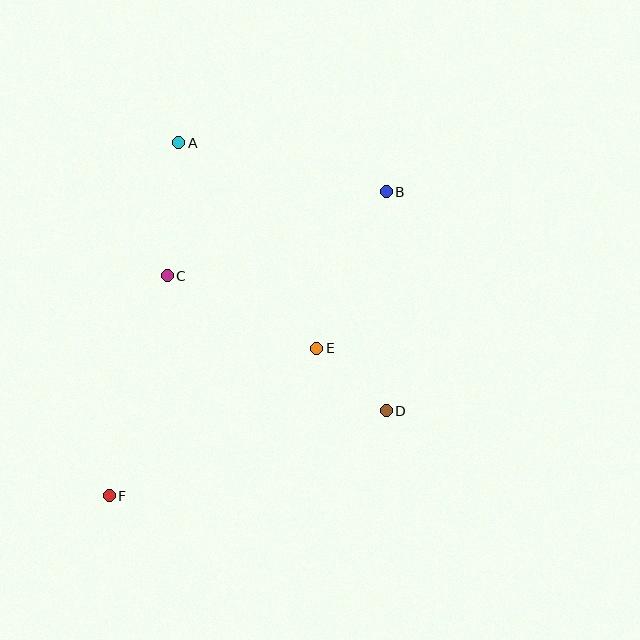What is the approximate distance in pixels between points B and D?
The distance between B and D is approximately 219 pixels.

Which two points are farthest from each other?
Points B and F are farthest from each other.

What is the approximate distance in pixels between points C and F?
The distance between C and F is approximately 227 pixels.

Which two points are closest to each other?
Points D and E are closest to each other.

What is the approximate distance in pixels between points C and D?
The distance between C and D is approximately 257 pixels.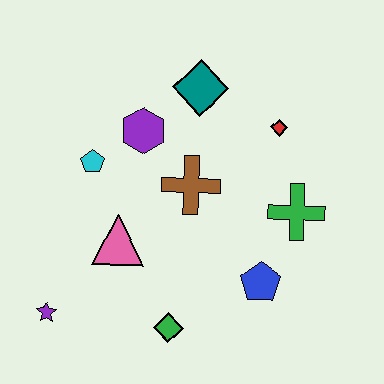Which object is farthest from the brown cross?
The purple star is farthest from the brown cross.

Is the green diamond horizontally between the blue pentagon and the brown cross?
No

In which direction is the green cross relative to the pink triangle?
The green cross is to the right of the pink triangle.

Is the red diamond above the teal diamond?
No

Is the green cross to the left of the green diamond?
No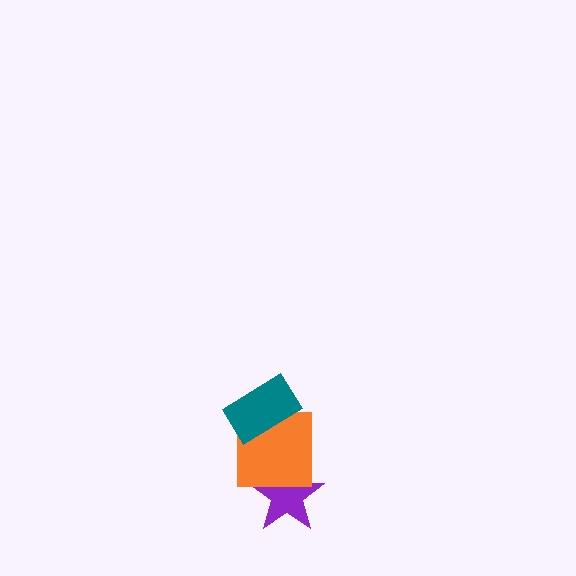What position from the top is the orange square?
The orange square is 2nd from the top.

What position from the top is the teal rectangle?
The teal rectangle is 1st from the top.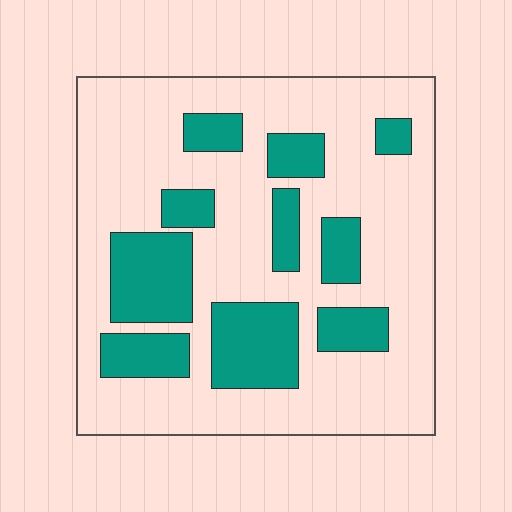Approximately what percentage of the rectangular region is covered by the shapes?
Approximately 30%.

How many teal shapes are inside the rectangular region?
10.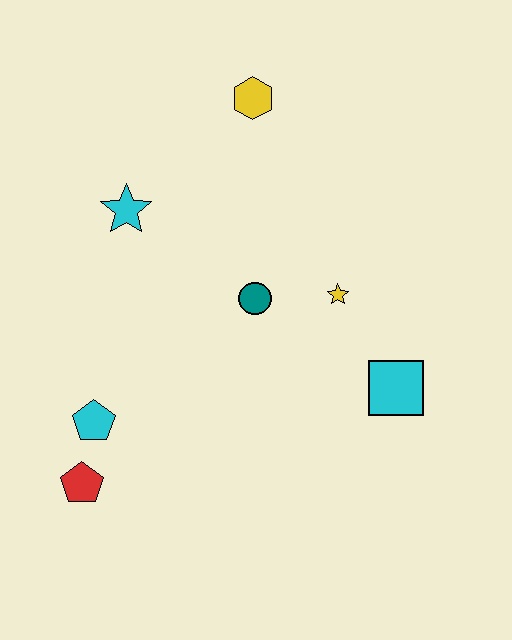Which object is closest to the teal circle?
The yellow star is closest to the teal circle.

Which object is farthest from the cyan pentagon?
The yellow hexagon is farthest from the cyan pentagon.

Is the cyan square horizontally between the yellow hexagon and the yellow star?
No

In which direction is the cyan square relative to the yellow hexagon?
The cyan square is below the yellow hexagon.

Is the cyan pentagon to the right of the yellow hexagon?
No